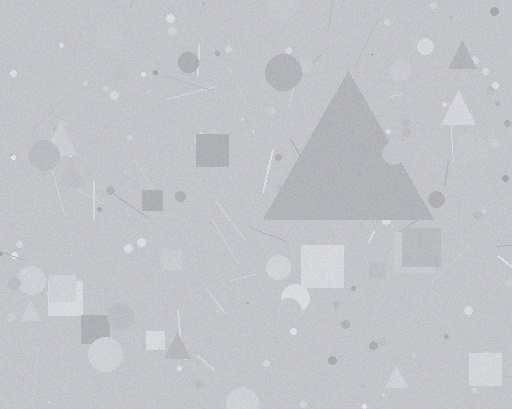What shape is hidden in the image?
A triangle is hidden in the image.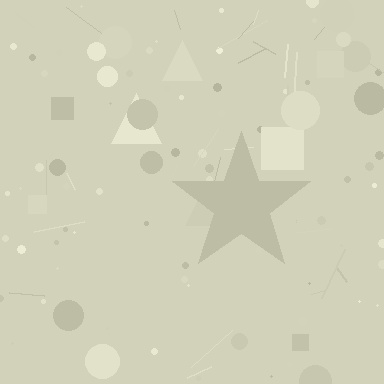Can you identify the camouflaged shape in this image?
The camouflaged shape is a star.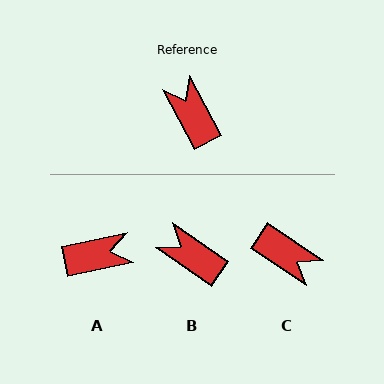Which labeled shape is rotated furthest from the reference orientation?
C, about 152 degrees away.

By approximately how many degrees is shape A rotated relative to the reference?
Approximately 106 degrees clockwise.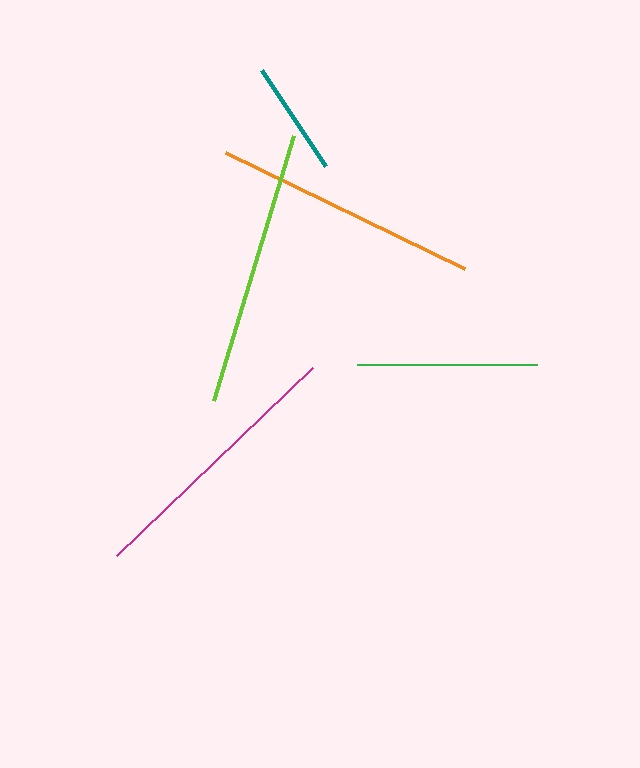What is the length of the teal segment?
The teal segment is approximately 116 pixels long.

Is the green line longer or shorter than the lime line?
The lime line is longer than the green line.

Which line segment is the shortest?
The teal line is the shortest at approximately 116 pixels.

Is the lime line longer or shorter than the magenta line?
The lime line is longer than the magenta line.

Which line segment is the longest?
The lime line is the longest at approximately 278 pixels.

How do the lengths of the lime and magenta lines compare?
The lime and magenta lines are approximately the same length.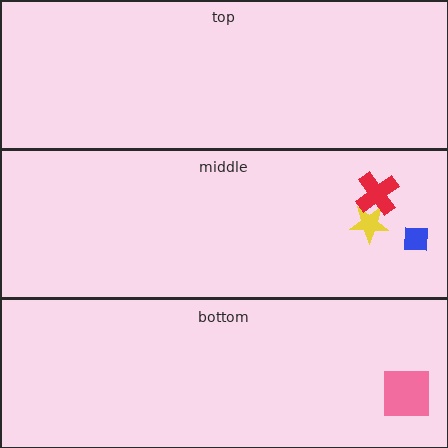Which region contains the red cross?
The middle region.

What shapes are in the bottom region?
The pink square.